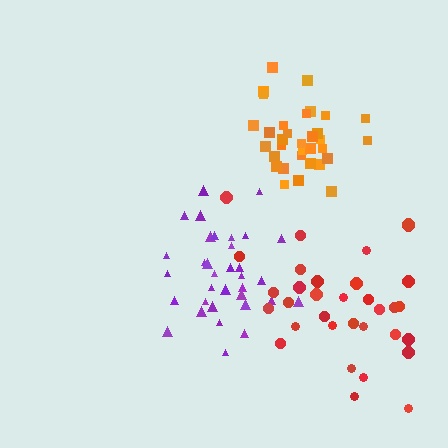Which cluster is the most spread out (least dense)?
Red.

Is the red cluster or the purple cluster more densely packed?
Purple.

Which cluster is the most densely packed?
Orange.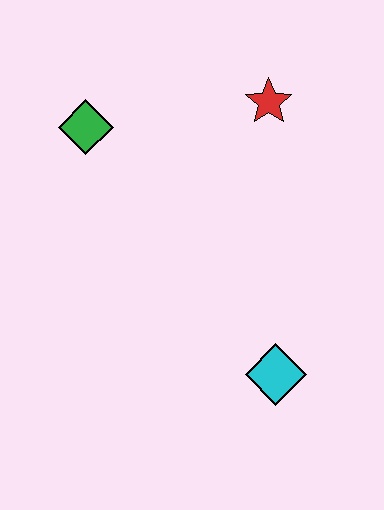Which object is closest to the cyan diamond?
The red star is closest to the cyan diamond.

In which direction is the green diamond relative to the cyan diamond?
The green diamond is above the cyan diamond.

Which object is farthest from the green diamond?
The cyan diamond is farthest from the green diamond.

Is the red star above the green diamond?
Yes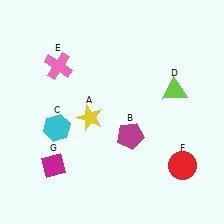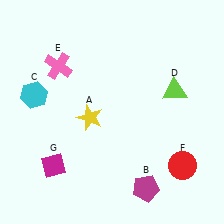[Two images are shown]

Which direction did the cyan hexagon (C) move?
The cyan hexagon (C) moved up.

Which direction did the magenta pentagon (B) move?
The magenta pentagon (B) moved down.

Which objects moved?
The objects that moved are: the magenta pentagon (B), the cyan hexagon (C).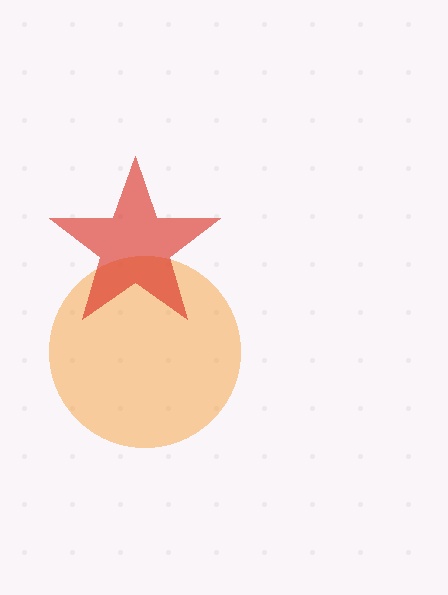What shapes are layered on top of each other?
The layered shapes are: an orange circle, a red star.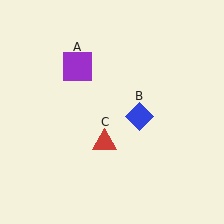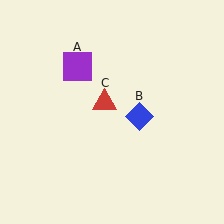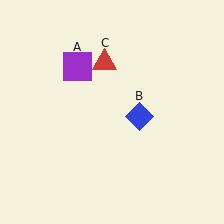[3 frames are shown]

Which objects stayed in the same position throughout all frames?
Purple square (object A) and blue diamond (object B) remained stationary.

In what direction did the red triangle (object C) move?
The red triangle (object C) moved up.